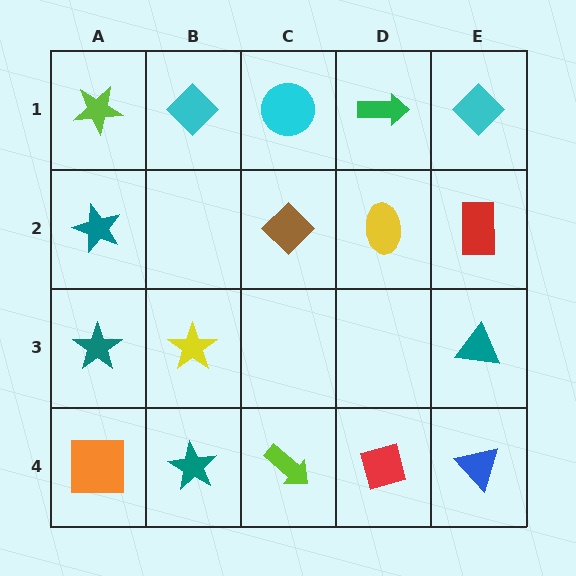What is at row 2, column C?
A brown diamond.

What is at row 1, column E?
A cyan diamond.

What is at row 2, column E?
A red rectangle.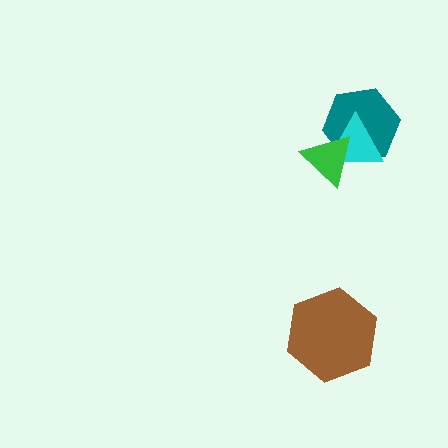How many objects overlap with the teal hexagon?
2 objects overlap with the teal hexagon.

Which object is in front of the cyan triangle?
The green triangle is in front of the cyan triangle.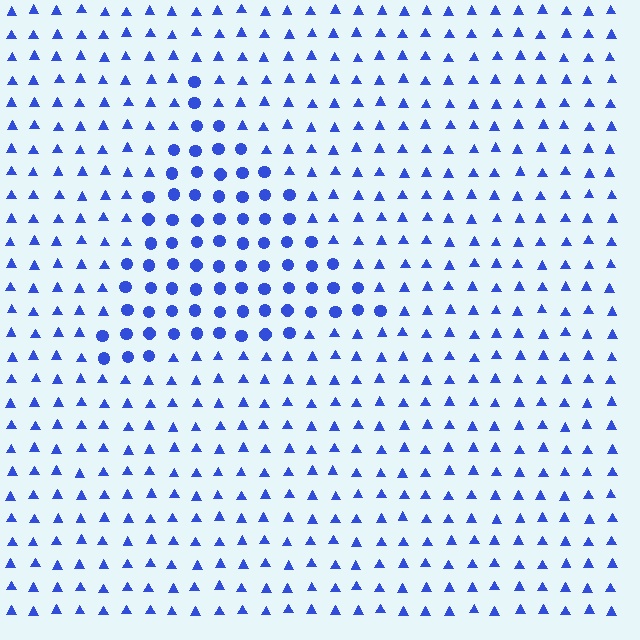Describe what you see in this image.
The image is filled with small blue elements arranged in a uniform grid. A triangle-shaped region contains circles, while the surrounding area contains triangles. The boundary is defined purely by the change in element shape.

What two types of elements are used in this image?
The image uses circles inside the triangle region and triangles outside it.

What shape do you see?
I see a triangle.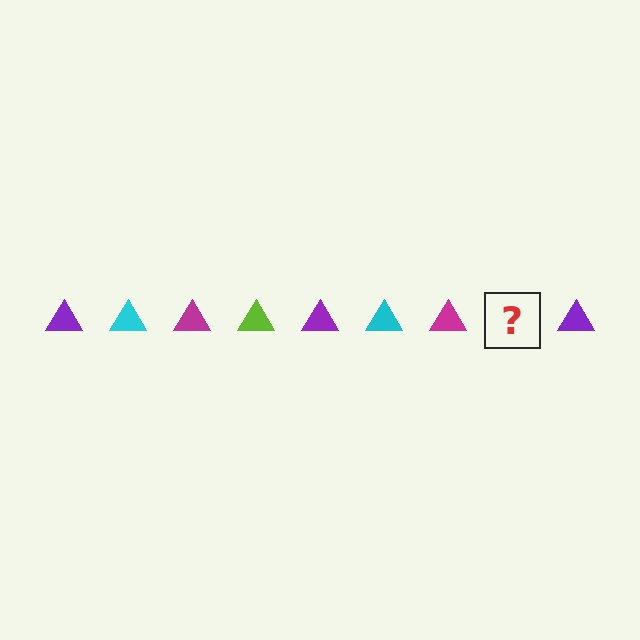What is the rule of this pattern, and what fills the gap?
The rule is that the pattern cycles through purple, cyan, magenta, lime triangles. The gap should be filled with a lime triangle.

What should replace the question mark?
The question mark should be replaced with a lime triangle.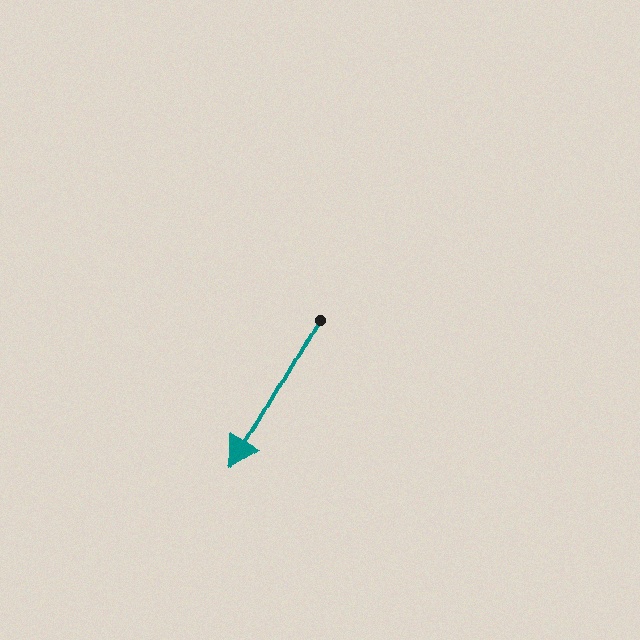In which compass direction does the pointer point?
Southwest.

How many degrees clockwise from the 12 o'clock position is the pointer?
Approximately 210 degrees.